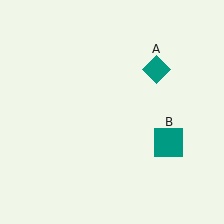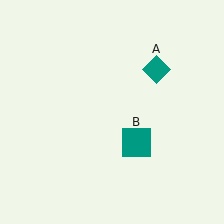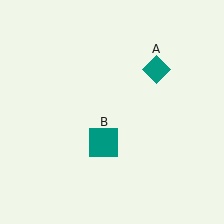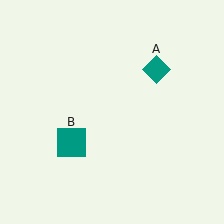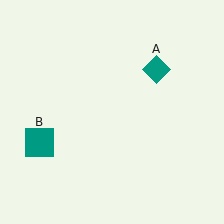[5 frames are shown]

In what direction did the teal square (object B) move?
The teal square (object B) moved left.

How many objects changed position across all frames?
1 object changed position: teal square (object B).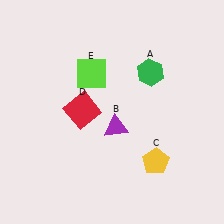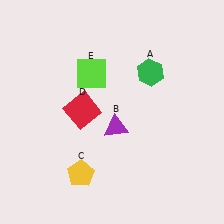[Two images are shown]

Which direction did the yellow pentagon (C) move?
The yellow pentagon (C) moved left.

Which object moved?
The yellow pentagon (C) moved left.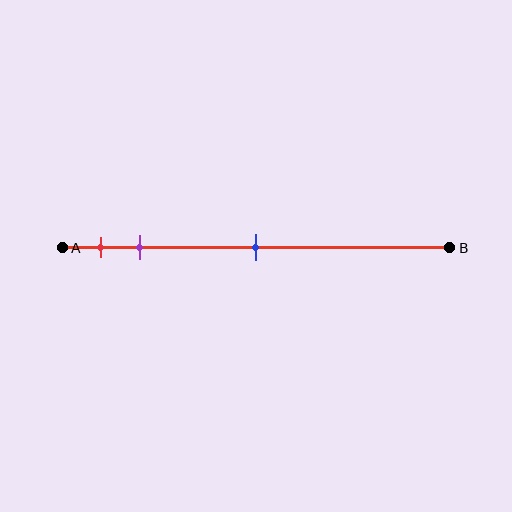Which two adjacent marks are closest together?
The red and purple marks are the closest adjacent pair.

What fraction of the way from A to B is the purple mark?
The purple mark is approximately 20% (0.2) of the way from A to B.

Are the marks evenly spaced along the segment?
No, the marks are not evenly spaced.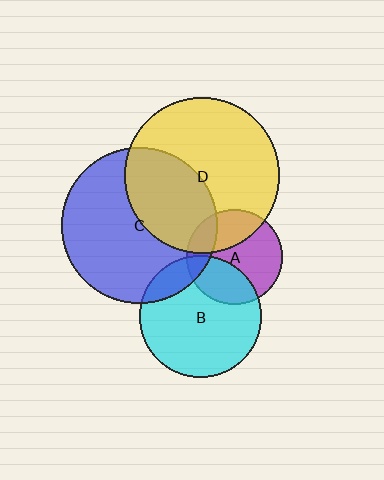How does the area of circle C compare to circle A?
Approximately 2.7 times.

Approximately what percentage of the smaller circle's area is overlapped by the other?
Approximately 15%.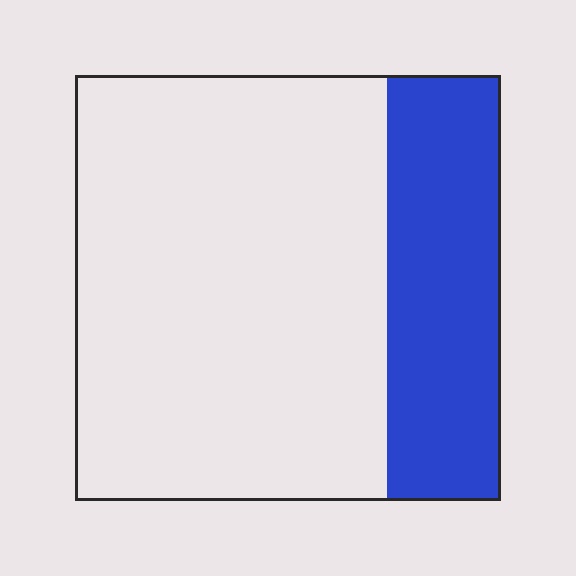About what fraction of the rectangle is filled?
About one quarter (1/4).